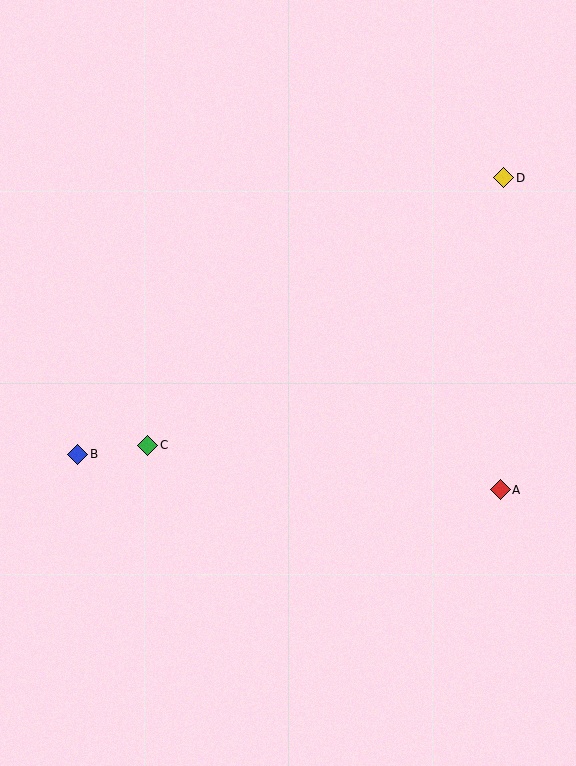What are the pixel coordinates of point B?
Point B is at (78, 454).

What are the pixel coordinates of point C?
Point C is at (148, 445).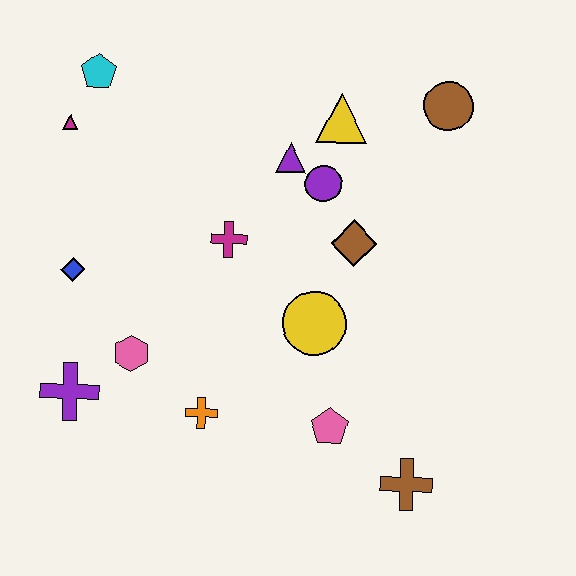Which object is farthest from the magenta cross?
The brown cross is farthest from the magenta cross.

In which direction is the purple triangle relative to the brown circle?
The purple triangle is to the left of the brown circle.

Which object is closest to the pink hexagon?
The purple cross is closest to the pink hexagon.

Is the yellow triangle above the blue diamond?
Yes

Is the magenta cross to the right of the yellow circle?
No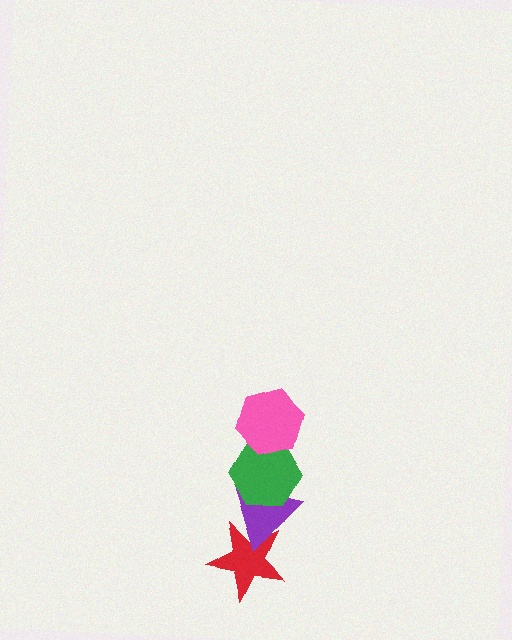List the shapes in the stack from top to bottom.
From top to bottom: the pink hexagon, the green hexagon, the purple triangle, the red star.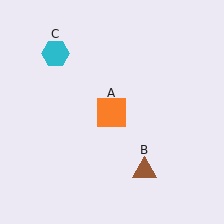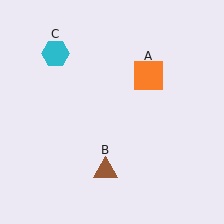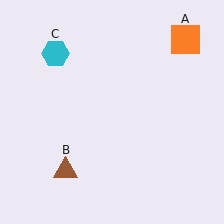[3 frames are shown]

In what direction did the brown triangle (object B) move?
The brown triangle (object B) moved left.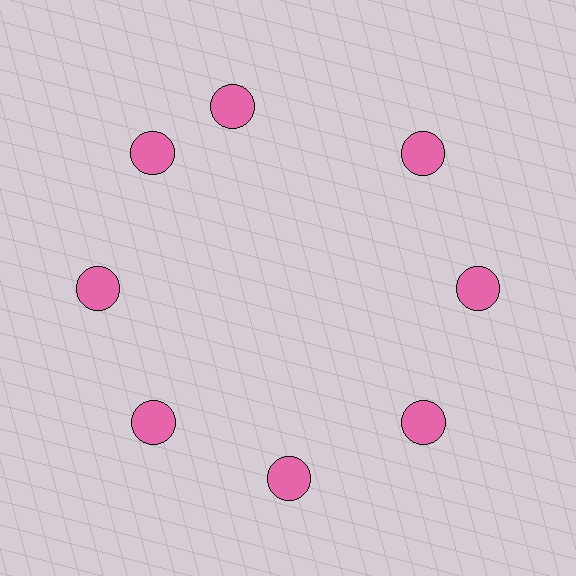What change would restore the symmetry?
The symmetry would be restored by rotating it back into even spacing with its neighbors so that all 8 circles sit at equal angles and equal distance from the center.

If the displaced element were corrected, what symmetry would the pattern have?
It would have 8-fold rotational symmetry — the pattern would map onto itself every 45 degrees.